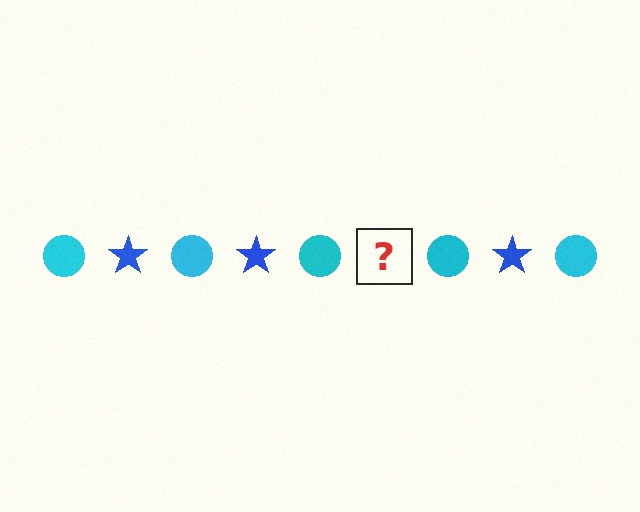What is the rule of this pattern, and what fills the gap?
The rule is that the pattern alternates between cyan circle and blue star. The gap should be filled with a blue star.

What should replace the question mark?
The question mark should be replaced with a blue star.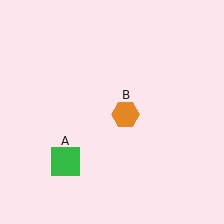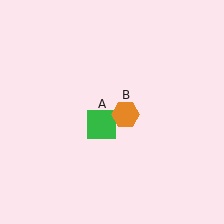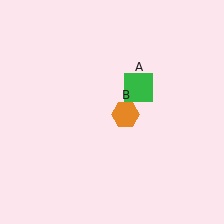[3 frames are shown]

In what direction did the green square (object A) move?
The green square (object A) moved up and to the right.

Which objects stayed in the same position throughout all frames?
Orange hexagon (object B) remained stationary.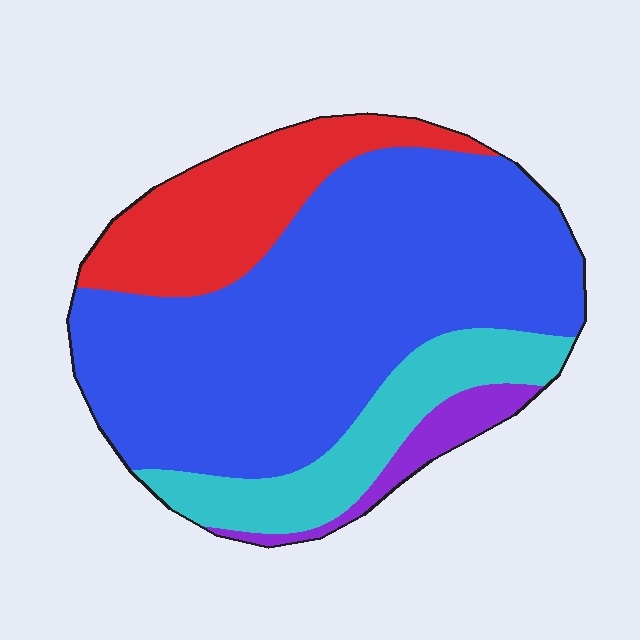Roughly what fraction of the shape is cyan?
Cyan covers roughly 15% of the shape.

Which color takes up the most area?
Blue, at roughly 60%.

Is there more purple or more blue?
Blue.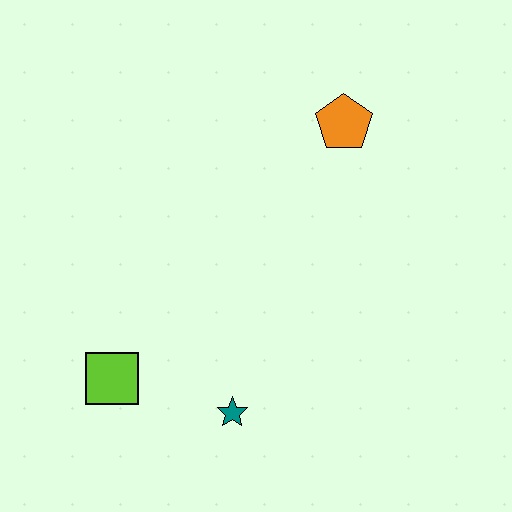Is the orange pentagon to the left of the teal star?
No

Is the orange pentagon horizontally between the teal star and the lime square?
No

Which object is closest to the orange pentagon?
The teal star is closest to the orange pentagon.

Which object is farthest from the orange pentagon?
The lime square is farthest from the orange pentagon.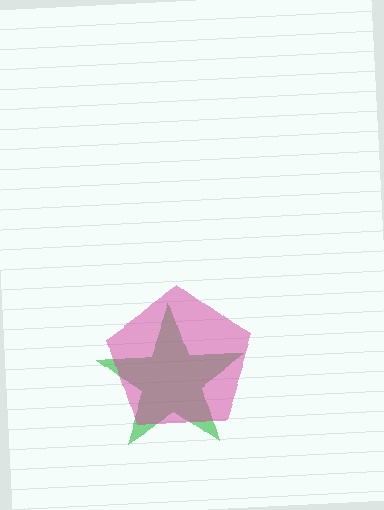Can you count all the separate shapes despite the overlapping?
Yes, there are 2 separate shapes.